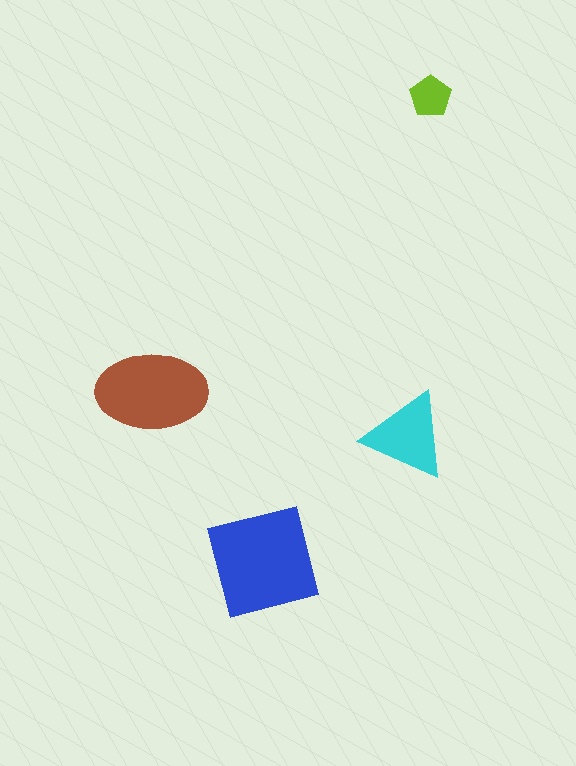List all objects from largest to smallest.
The blue square, the brown ellipse, the cyan triangle, the lime pentagon.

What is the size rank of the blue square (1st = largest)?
1st.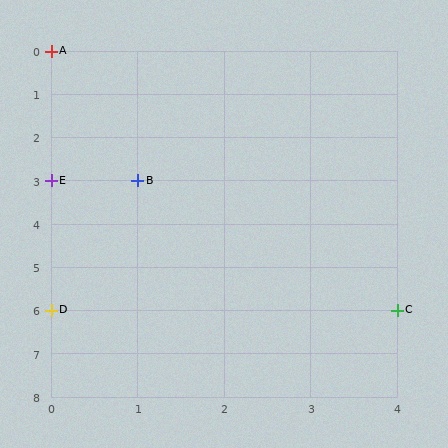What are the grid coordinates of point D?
Point D is at grid coordinates (0, 6).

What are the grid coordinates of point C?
Point C is at grid coordinates (4, 6).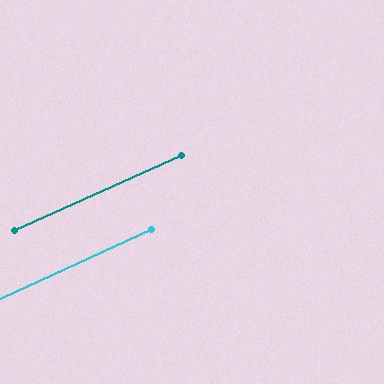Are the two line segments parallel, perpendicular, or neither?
Parallel — their directions differ by only 0.1°.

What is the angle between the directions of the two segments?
Approximately 0 degrees.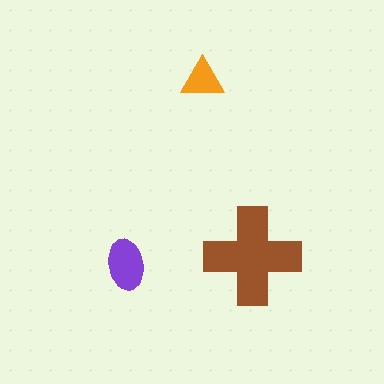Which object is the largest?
The brown cross.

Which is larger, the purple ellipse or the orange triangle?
The purple ellipse.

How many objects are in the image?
There are 3 objects in the image.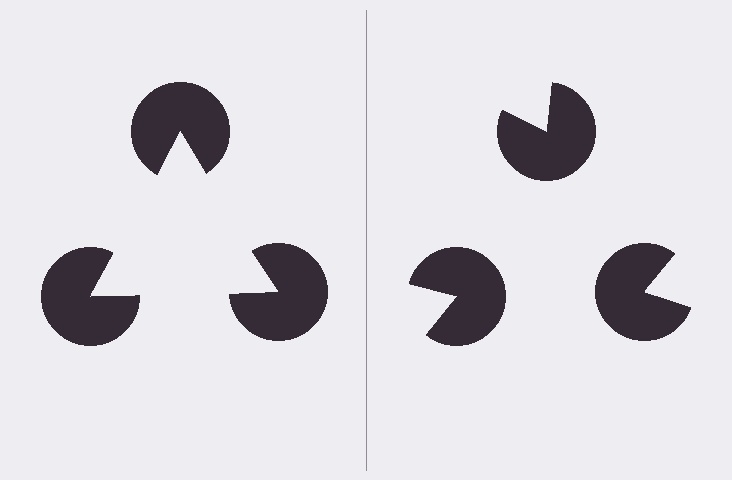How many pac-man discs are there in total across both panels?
6 — 3 on each side.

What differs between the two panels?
The pac-man discs are positioned identically on both sides; only the wedge orientations differ. On the left they align to a triangle; on the right they are misaligned.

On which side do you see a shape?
An illusory triangle appears on the left side. On the right side the wedge cuts are rotated, so no coherent shape forms.